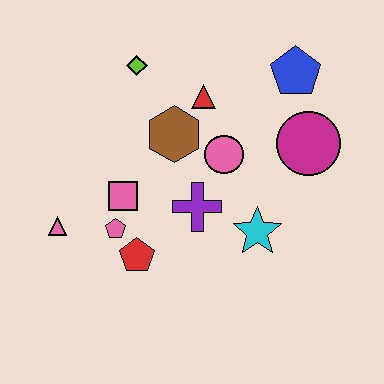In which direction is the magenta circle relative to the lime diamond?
The magenta circle is to the right of the lime diamond.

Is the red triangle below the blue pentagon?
Yes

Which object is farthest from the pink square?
The blue pentagon is farthest from the pink square.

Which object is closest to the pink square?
The pink pentagon is closest to the pink square.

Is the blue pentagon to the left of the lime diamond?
No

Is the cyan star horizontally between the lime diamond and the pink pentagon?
No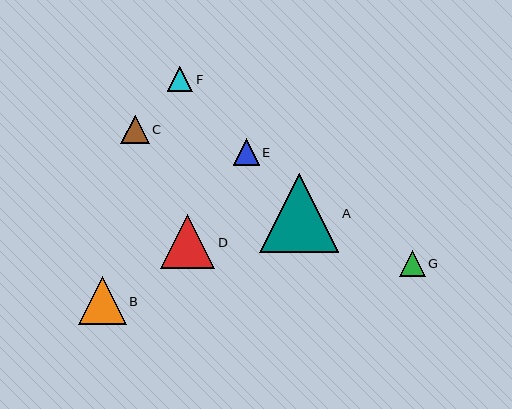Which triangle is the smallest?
Triangle F is the smallest with a size of approximately 25 pixels.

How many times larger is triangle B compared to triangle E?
Triangle B is approximately 1.8 times the size of triangle E.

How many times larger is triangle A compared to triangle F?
Triangle A is approximately 3.1 times the size of triangle F.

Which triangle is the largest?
Triangle A is the largest with a size of approximately 79 pixels.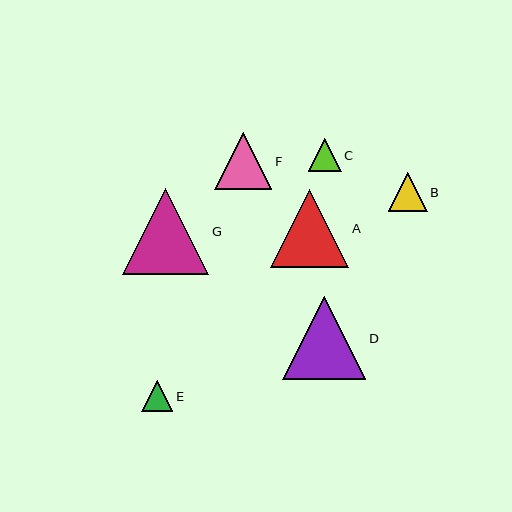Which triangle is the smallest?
Triangle E is the smallest with a size of approximately 31 pixels.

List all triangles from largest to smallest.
From largest to smallest: G, D, A, F, B, C, E.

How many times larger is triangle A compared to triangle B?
Triangle A is approximately 2.0 times the size of triangle B.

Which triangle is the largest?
Triangle G is the largest with a size of approximately 86 pixels.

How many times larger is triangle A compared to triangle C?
Triangle A is approximately 2.4 times the size of triangle C.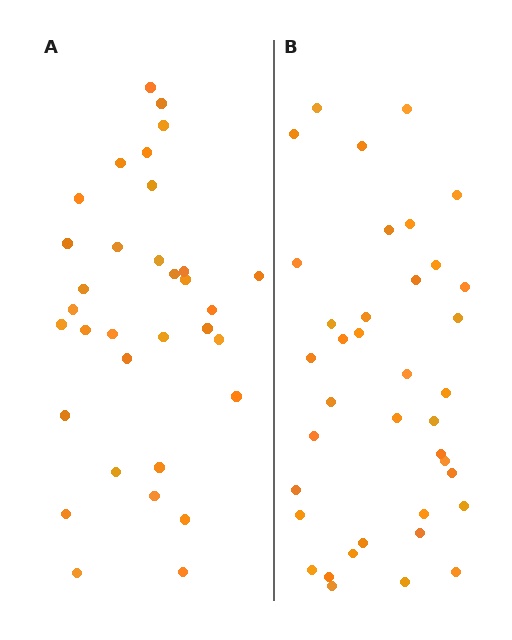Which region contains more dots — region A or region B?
Region B (the right region) has more dots.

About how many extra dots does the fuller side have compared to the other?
Region B has about 5 more dots than region A.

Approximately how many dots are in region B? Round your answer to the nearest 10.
About 40 dots. (The exact count is 38, which rounds to 40.)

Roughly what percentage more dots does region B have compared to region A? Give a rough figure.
About 15% more.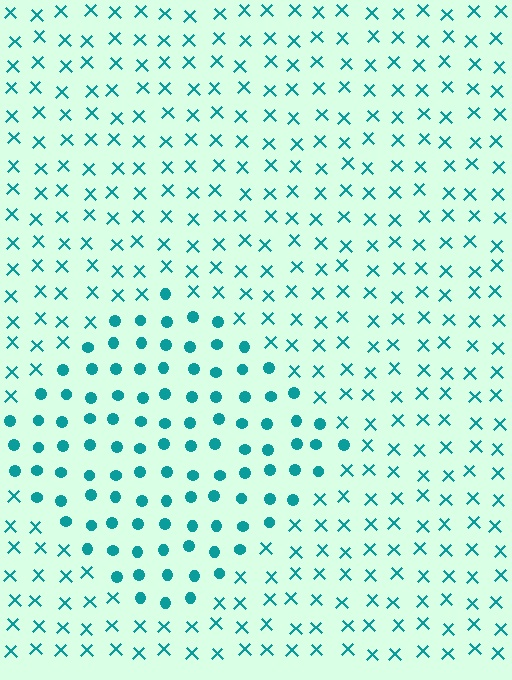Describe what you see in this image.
The image is filled with small teal elements arranged in a uniform grid. A diamond-shaped region contains circles, while the surrounding area contains X marks. The boundary is defined purely by the change in element shape.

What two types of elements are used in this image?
The image uses circles inside the diamond region and X marks outside it.